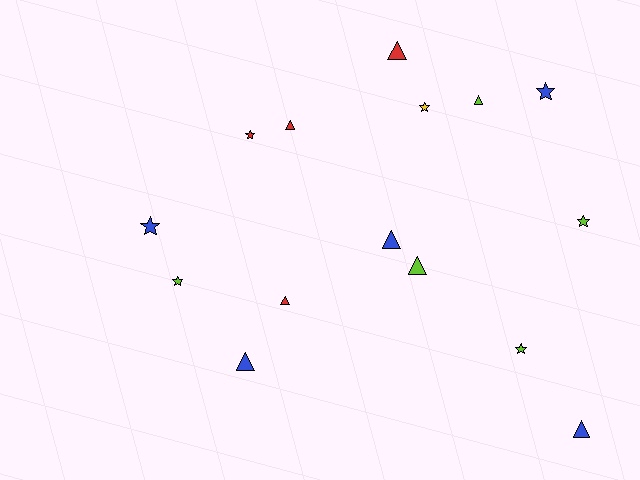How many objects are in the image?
There are 15 objects.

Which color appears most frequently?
Blue, with 5 objects.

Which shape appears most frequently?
Triangle, with 8 objects.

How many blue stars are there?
There are 2 blue stars.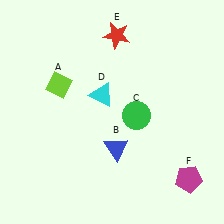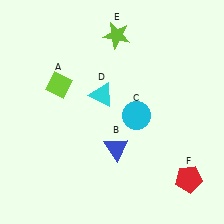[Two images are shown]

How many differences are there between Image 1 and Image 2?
There are 3 differences between the two images.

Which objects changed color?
C changed from green to cyan. E changed from red to lime. F changed from magenta to red.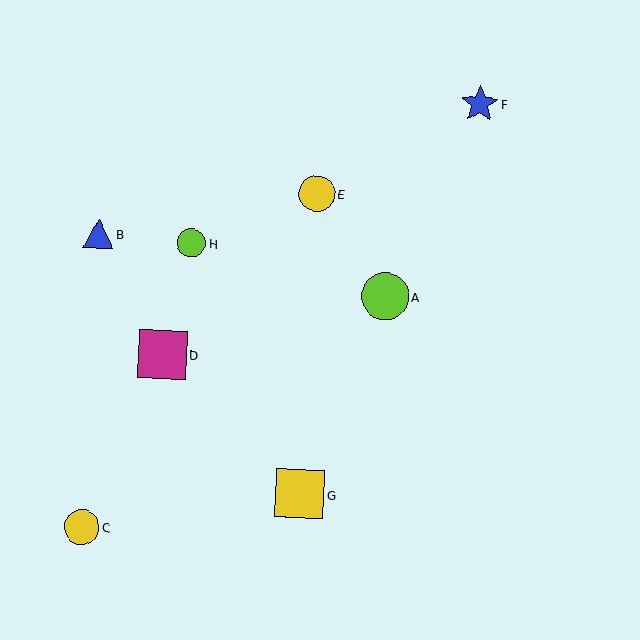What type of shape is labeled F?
Shape F is a blue star.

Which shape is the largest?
The yellow square (labeled G) is the largest.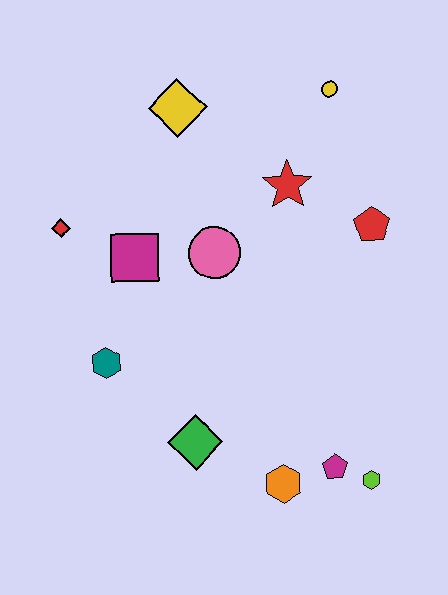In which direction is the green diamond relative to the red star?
The green diamond is below the red star.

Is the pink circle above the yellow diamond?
No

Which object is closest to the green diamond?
The orange hexagon is closest to the green diamond.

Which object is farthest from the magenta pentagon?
The yellow diamond is farthest from the magenta pentagon.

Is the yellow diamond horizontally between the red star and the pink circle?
No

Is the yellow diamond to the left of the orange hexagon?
Yes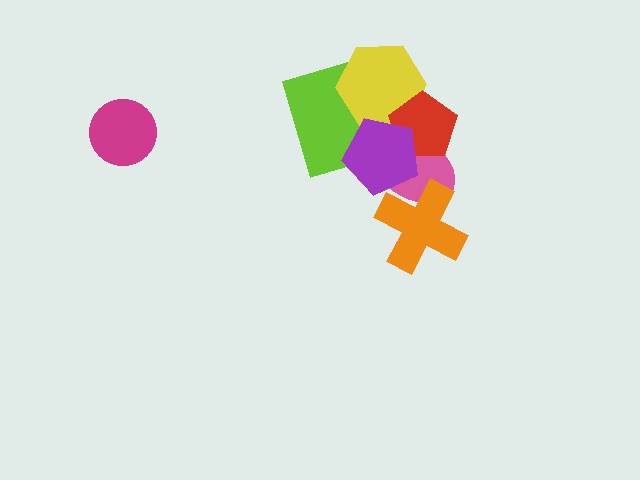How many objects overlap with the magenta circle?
0 objects overlap with the magenta circle.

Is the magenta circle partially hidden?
No, no other shape covers it.